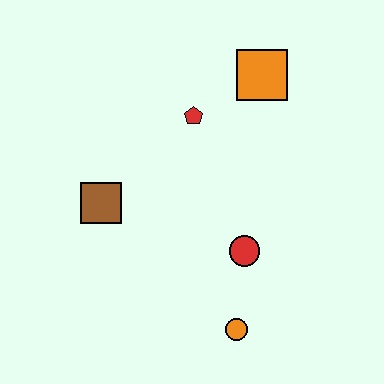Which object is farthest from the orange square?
The orange circle is farthest from the orange square.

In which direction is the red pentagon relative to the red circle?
The red pentagon is above the red circle.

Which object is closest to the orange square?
The red pentagon is closest to the orange square.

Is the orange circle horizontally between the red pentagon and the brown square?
No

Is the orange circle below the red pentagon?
Yes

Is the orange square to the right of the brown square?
Yes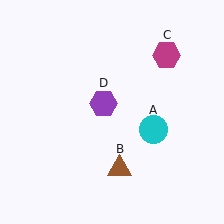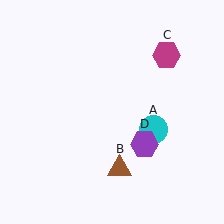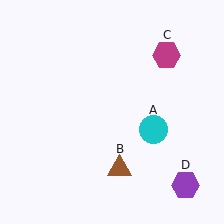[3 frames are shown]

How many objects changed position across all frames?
1 object changed position: purple hexagon (object D).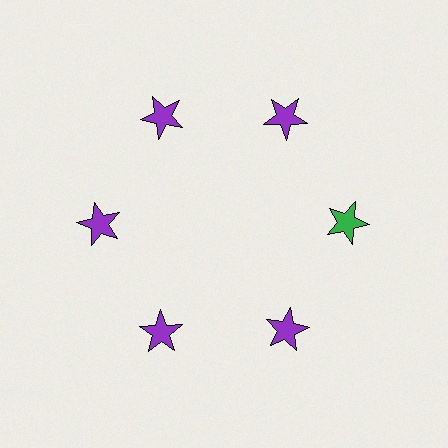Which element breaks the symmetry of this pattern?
The green star at roughly the 3 o'clock position breaks the symmetry. All other shapes are purple stars.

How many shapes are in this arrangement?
There are 6 shapes arranged in a ring pattern.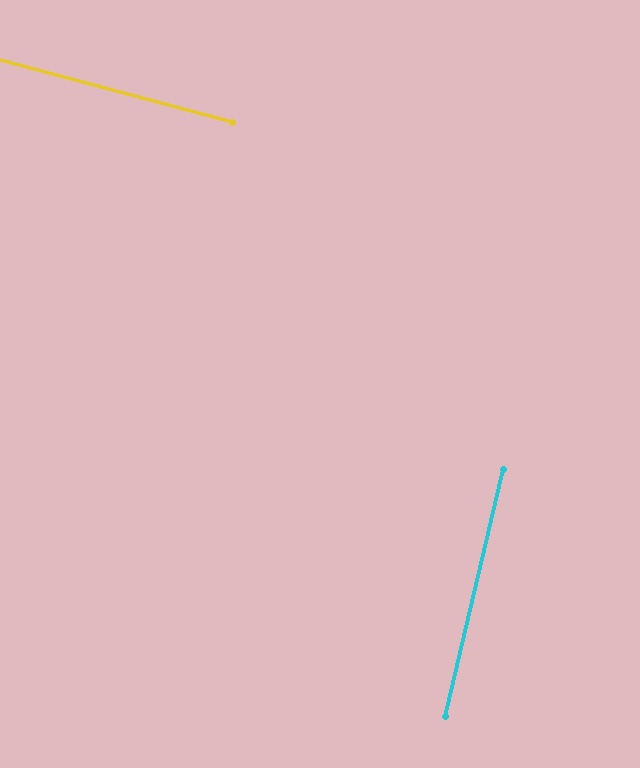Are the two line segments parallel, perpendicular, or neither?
Perpendicular — they meet at approximately 88°.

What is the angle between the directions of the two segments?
Approximately 88 degrees.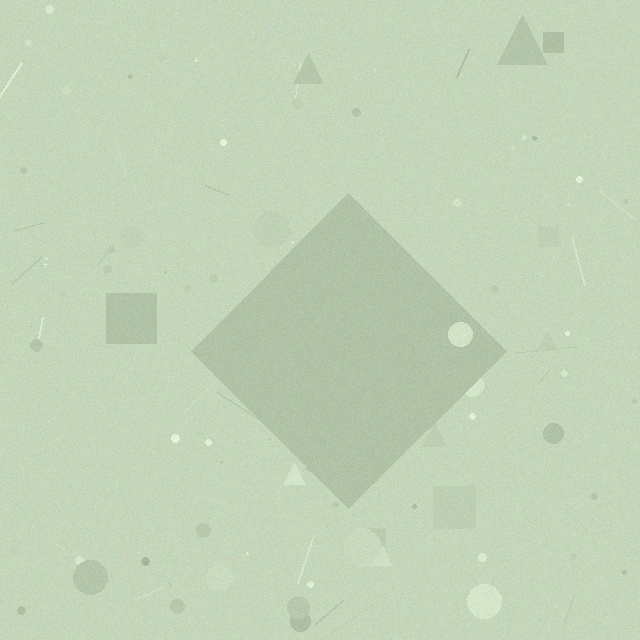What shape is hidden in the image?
A diamond is hidden in the image.